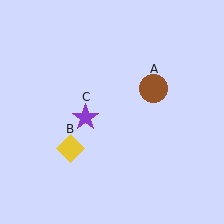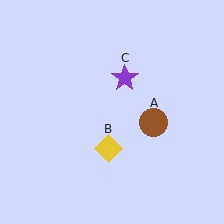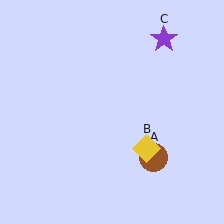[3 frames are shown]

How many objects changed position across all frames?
3 objects changed position: brown circle (object A), yellow diamond (object B), purple star (object C).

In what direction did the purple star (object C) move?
The purple star (object C) moved up and to the right.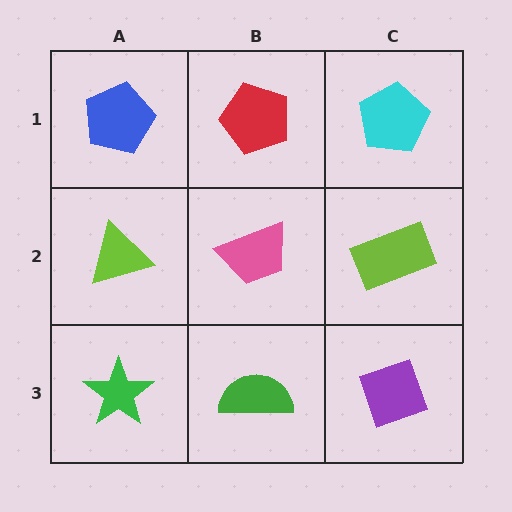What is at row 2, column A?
A lime triangle.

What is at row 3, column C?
A purple diamond.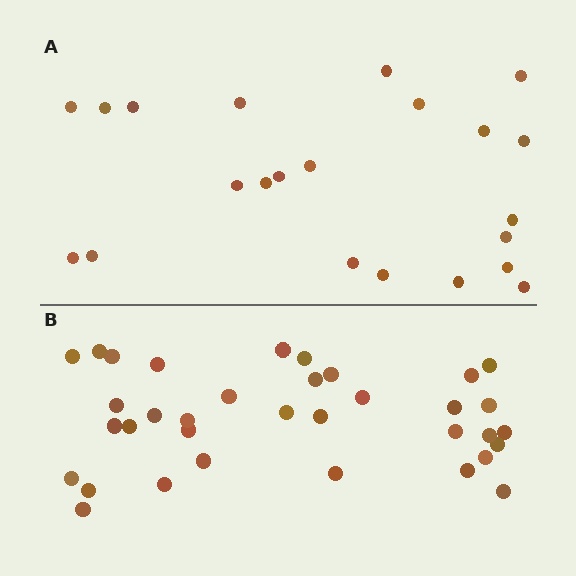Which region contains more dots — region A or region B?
Region B (the bottom region) has more dots.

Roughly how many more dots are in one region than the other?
Region B has approximately 15 more dots than region A.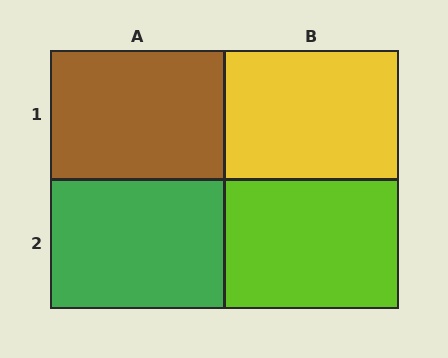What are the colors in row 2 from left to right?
Green, lime.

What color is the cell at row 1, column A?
Brown.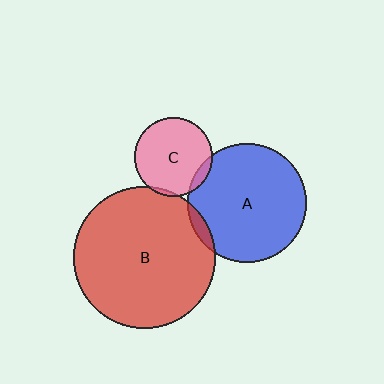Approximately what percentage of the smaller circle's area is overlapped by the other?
Approximately 5%.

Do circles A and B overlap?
Yes.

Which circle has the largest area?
Circle B (red).